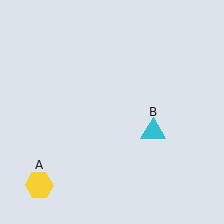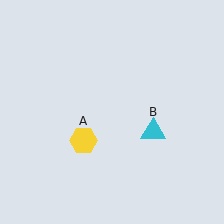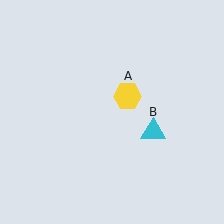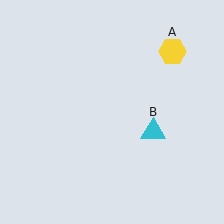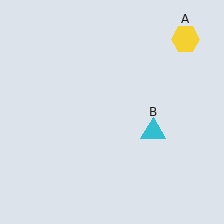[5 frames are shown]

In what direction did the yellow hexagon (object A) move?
The yellow hexagon (object A) moved up and to the right.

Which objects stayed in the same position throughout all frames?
Cyan triangle (object B) remained stationary.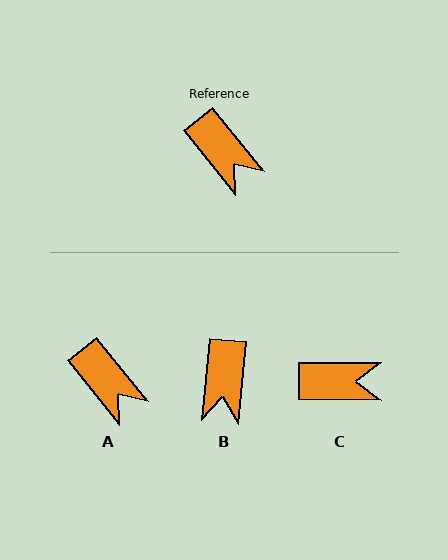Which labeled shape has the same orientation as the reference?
A.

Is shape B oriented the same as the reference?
No, it is off by about 44 degrees.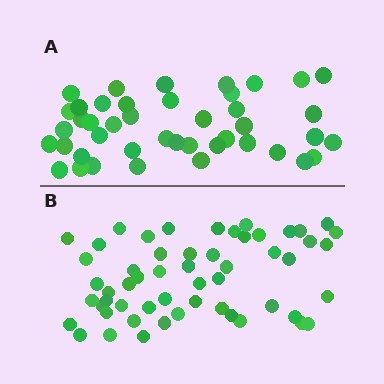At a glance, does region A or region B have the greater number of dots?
Region B (the bottom region) has more dots.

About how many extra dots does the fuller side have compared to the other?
Region B has roughly 12 or so more dots than region A.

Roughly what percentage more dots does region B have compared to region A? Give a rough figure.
About 30% more.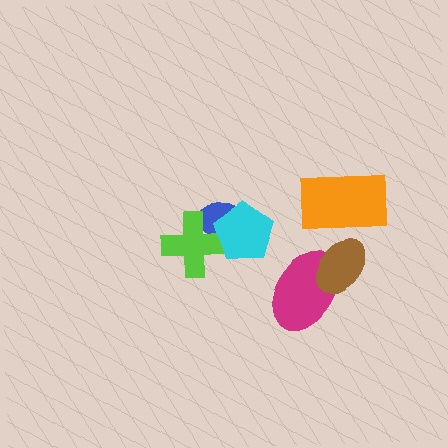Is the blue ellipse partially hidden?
Yes, it is partially covered by another shape.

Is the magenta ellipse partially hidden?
Yes, it is partially covered by another shape.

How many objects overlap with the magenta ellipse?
1 object overlaps with the magenta ellipse.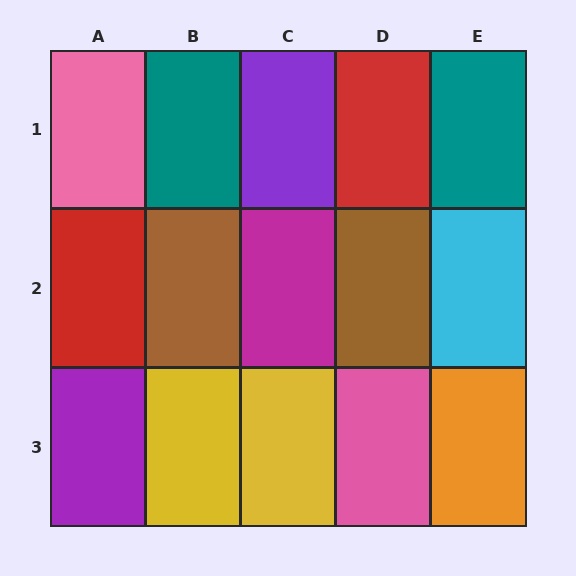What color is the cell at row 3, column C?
Yellow.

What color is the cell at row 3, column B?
Yellow.